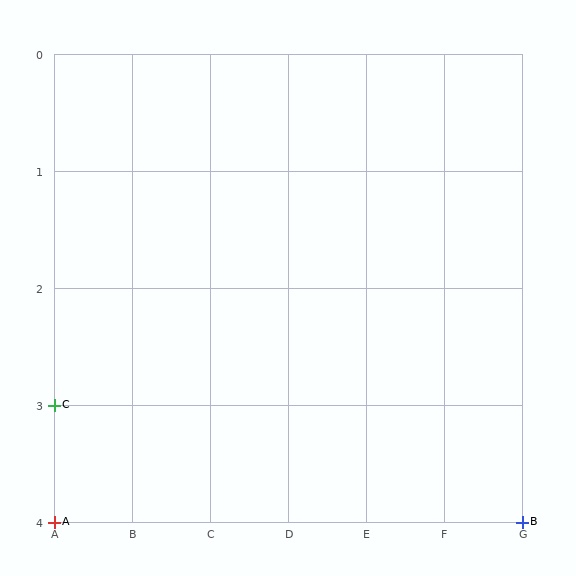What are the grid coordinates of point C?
Point C is at grid coordinates (A, 3).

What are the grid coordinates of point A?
Point A is at grid coordinates (A, 4).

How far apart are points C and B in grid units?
Points C and B are 6 columns and 1 row apart (about 6.1 grid units diagonally).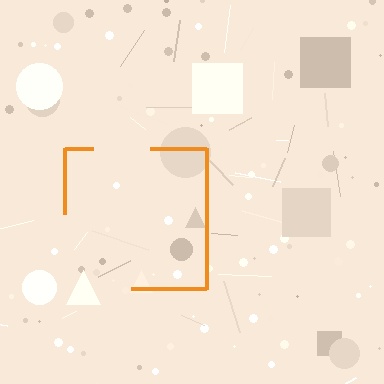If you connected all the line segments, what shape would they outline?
They would outline a square.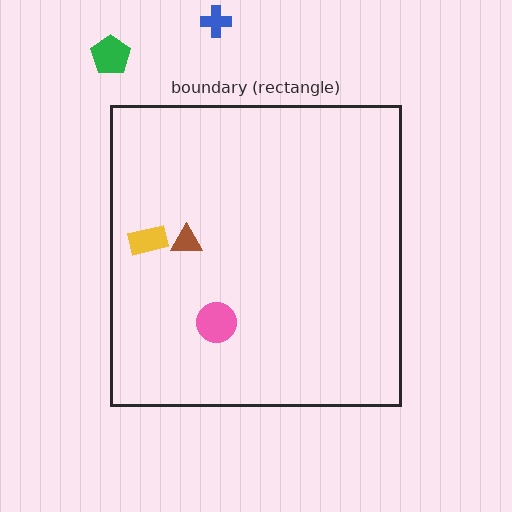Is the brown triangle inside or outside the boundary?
Inside.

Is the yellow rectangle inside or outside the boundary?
Inside.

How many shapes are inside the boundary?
3 inside, 2 outside.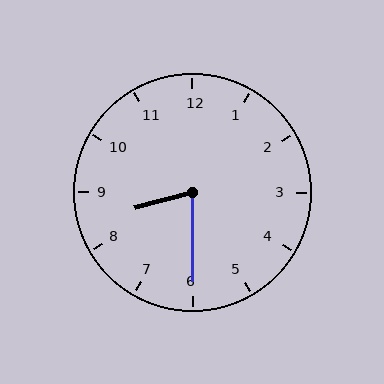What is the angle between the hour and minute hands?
Approximately 75 degrees.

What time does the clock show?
8:30.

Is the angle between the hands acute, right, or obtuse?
It is acute.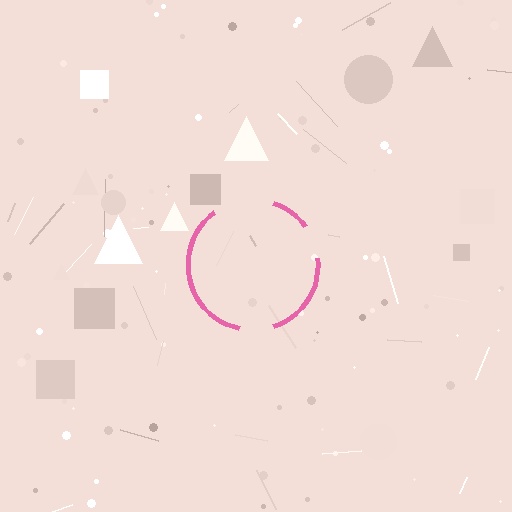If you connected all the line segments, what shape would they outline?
They would outline a circle.